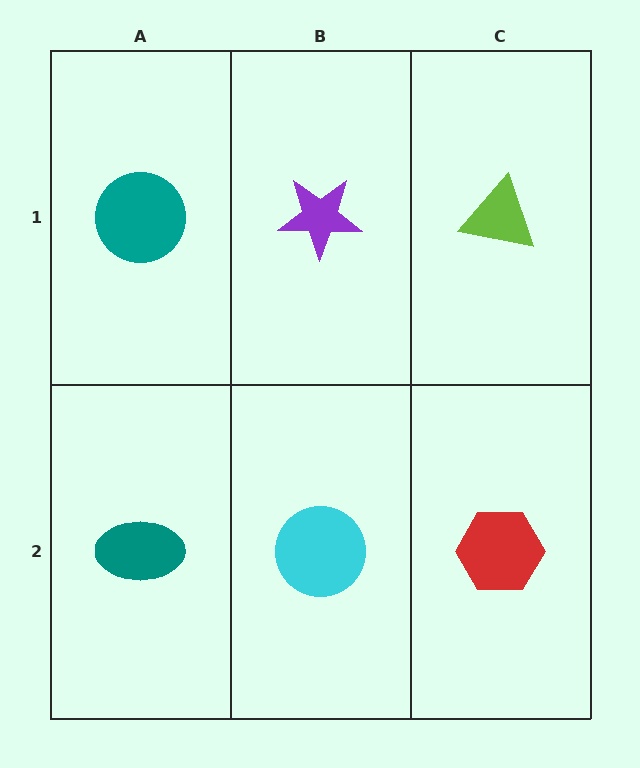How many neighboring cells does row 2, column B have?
3.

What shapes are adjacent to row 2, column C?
A lime triangle (row 1, column C), a cyan circle (row 2, column B).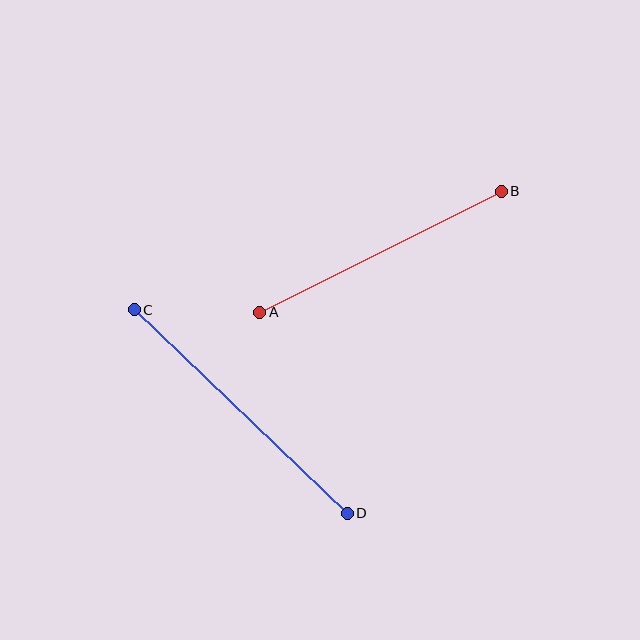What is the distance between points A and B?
The distance is approximately 270 pixels.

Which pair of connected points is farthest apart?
Points C and D are farthest apart.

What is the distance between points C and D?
The distance is approximately 295 pixels.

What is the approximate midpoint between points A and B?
The midpoint is at approximately (381, 252) pixels.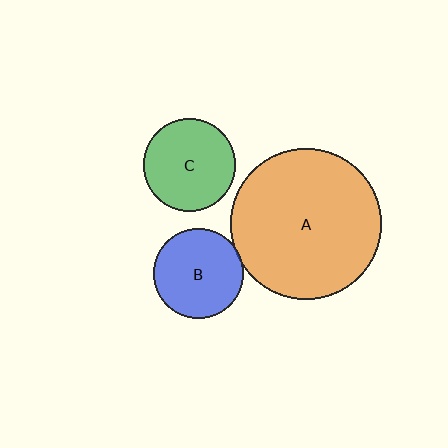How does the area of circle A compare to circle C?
Approximately 2.7 times.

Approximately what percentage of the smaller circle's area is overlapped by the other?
Approximately 5%.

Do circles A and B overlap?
Yes.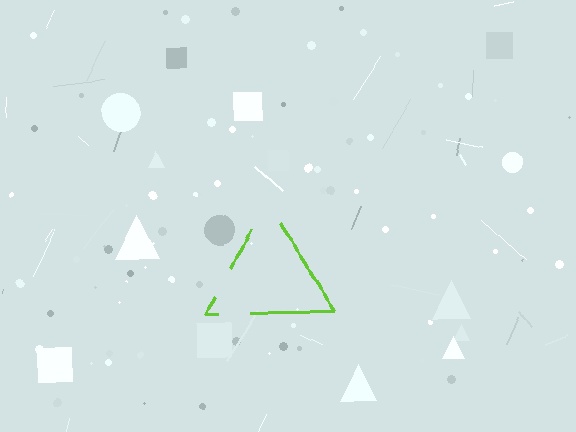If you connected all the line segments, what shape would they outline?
They would outline a triangle.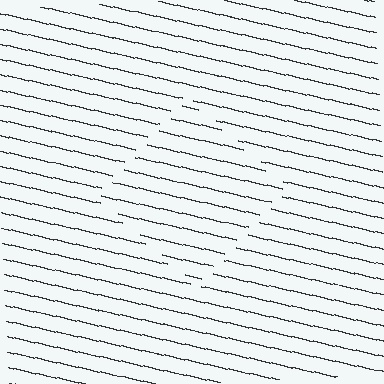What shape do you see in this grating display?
An illusory square. The interior of the shape contains the same grating, shifted by half a period — the contour is defined by the phase discontinuity where line-ends from the inner and outer gratings abut.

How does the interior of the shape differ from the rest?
The interior of the shape contains the same grating, shifted by half a period — the contour is defined by the phase discontinuity where line-ends from the inner and outer gratings abut.